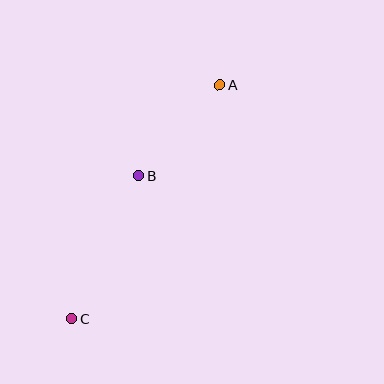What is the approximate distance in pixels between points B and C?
The distance between B and C is approximately 158 pixels.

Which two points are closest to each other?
Points A and B are closest to each other.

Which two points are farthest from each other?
Points A and C are farthest from each other.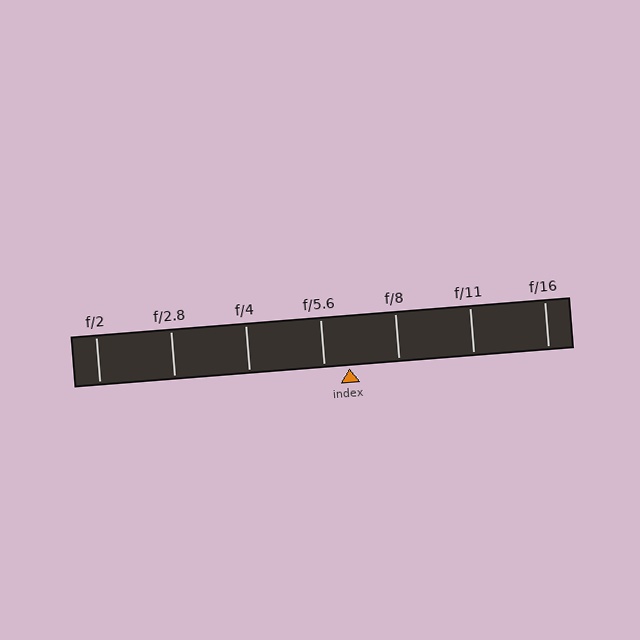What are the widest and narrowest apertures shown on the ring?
The widest aperture shown is f/2 and the narrowest is f/16.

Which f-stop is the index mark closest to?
The index mark is closest to f/5.6.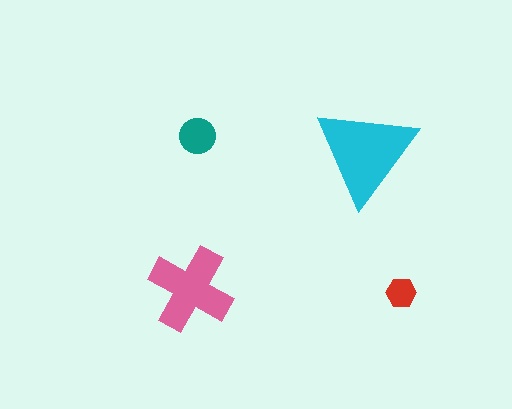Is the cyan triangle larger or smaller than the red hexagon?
Larger.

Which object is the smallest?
The red hexagon.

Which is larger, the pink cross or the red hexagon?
The pink cross.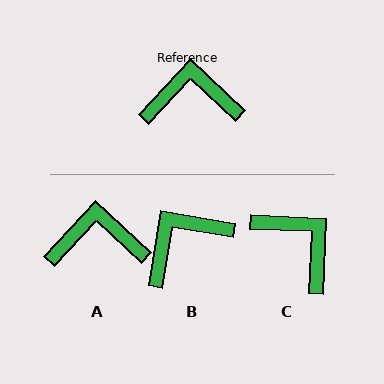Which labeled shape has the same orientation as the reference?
A.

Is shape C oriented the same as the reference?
No, it is off by about 49 degrees.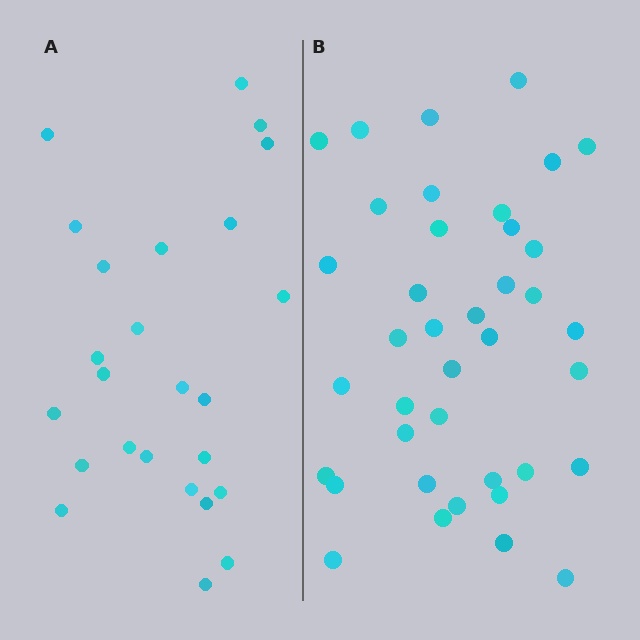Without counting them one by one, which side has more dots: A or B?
Region B (the right region) has more dots.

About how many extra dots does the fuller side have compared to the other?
Region B has approximately 15 more dots than region A.